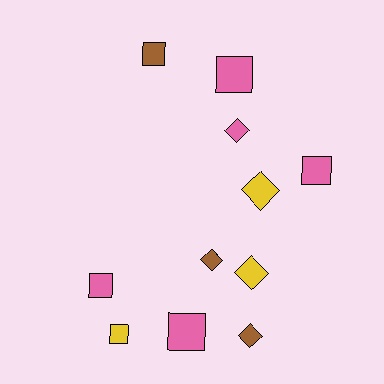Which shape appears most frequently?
Square, with 6 objects.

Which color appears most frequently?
Pink, with 5 objects.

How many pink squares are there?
There are 4 pink squares.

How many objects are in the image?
There are 11 objects.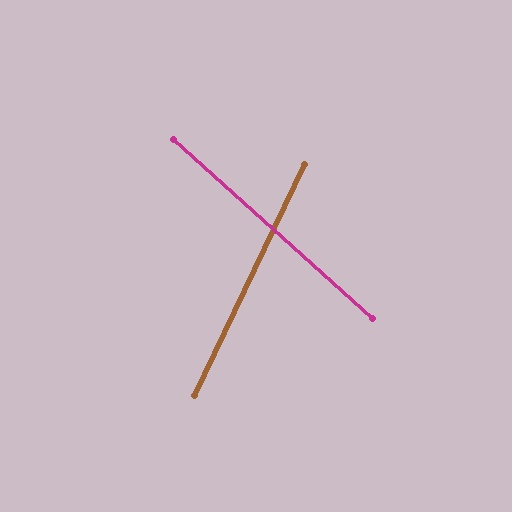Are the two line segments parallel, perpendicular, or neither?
Neither parallel nor perpendicular — they differ by about 73°.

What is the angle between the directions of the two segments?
Approximately 73 degrees.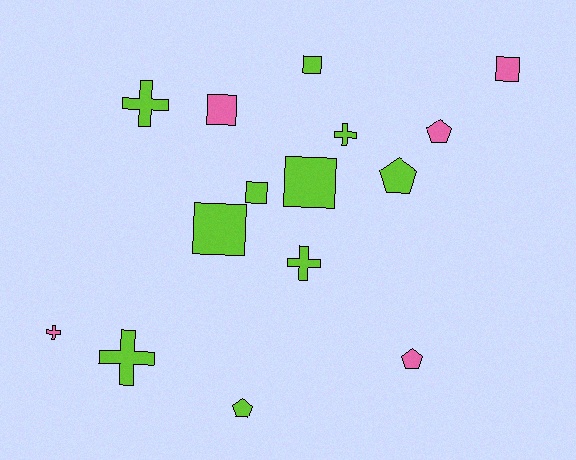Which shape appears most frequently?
Square, with 6 objects.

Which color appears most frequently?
Lime, with 10 objects.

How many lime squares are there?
There are 4 lime squares.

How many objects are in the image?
There are 15 objects.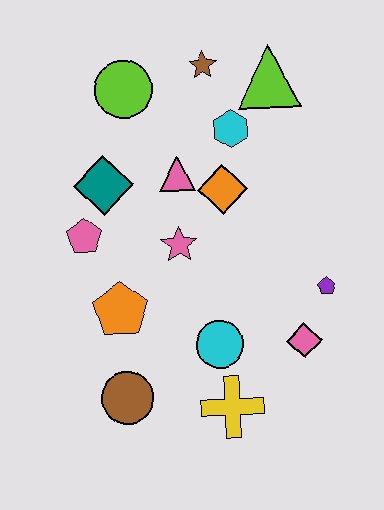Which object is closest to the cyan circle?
The yellow cross is closest to the cyan circle.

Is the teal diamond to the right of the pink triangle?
No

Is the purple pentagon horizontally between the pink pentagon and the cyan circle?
No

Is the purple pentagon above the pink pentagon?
No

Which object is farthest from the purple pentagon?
The lime circle is farthest from the purple pentagon.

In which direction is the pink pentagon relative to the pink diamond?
The pink pentagon is to the left of the pink diamond.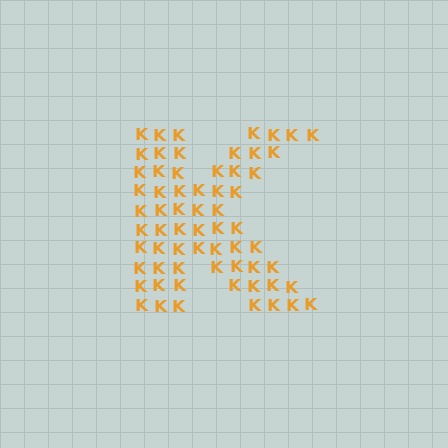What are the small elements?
The small elements are letter K's.